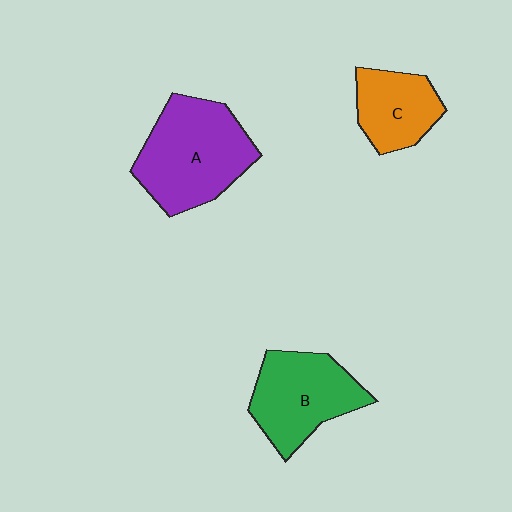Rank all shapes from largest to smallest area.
From largest to smallest: A (purple), B (green), C (orange).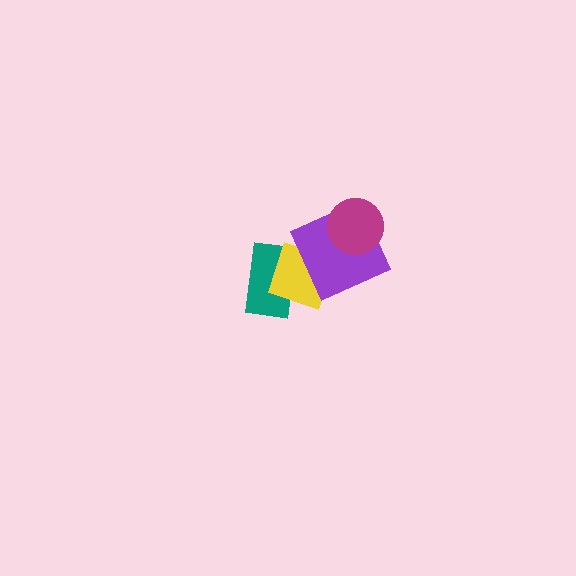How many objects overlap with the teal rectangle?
1 object overlaps with the teal rectangle.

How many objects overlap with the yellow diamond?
2 objects overlap with the yellow diamond.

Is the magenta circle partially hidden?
No, no other shape covers it.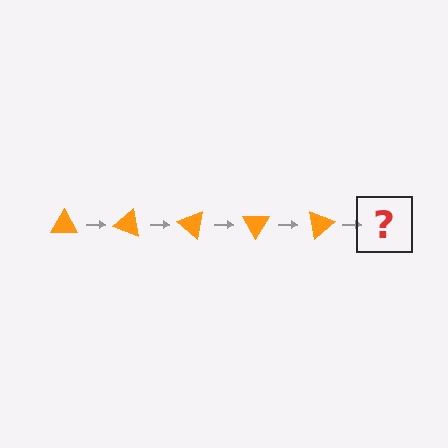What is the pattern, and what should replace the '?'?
The pattern is that the triangle rotates 20 degrees each step. The '?' should be an orange triangle rotated 100 degrees.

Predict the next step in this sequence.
The next step is an orange triangle rotated 100 degrees.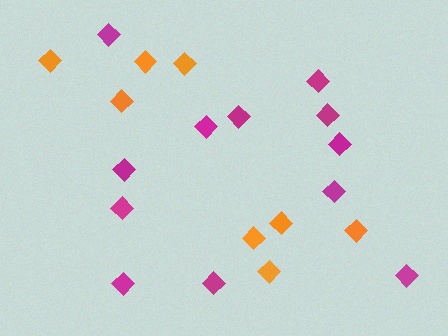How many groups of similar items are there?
There are 2 groups: one group of magenta diamonds (12) and one group of orange diamonds (8).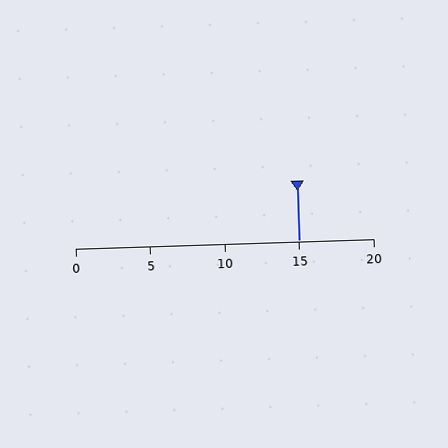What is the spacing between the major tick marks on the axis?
The major ticks are spaced 5 apart.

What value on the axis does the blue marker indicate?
The marker indicates approximately 15.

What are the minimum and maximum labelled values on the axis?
The axis runs from 0 to 20.